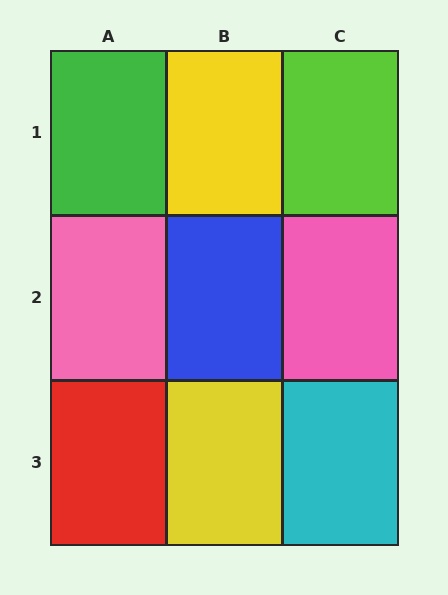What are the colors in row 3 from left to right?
Red, yellow, cyan.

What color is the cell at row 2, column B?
Blue.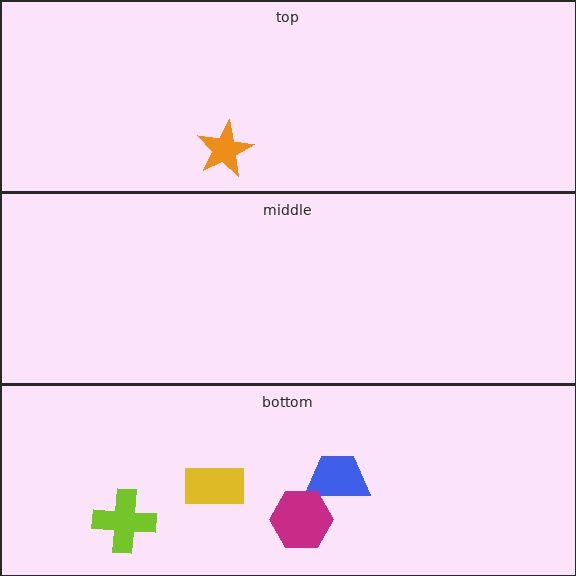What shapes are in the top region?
The orange star.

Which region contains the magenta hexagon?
The bottom region.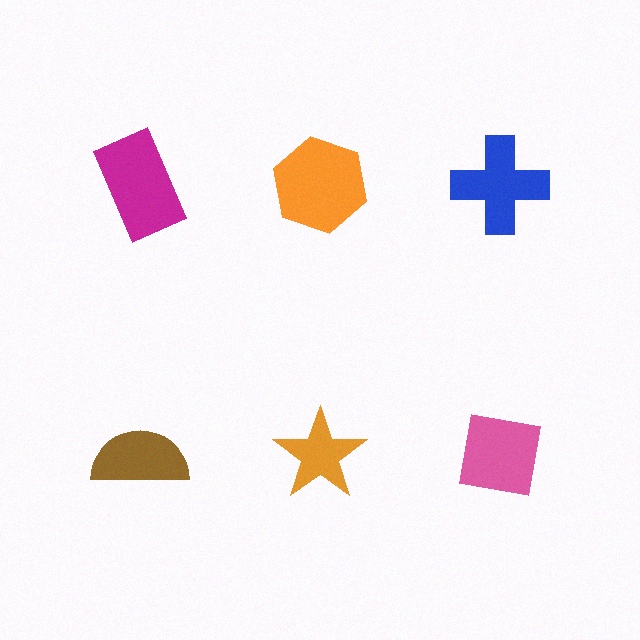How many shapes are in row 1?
3 shapes.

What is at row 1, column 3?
A blue cross.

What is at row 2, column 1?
A brown semicircle.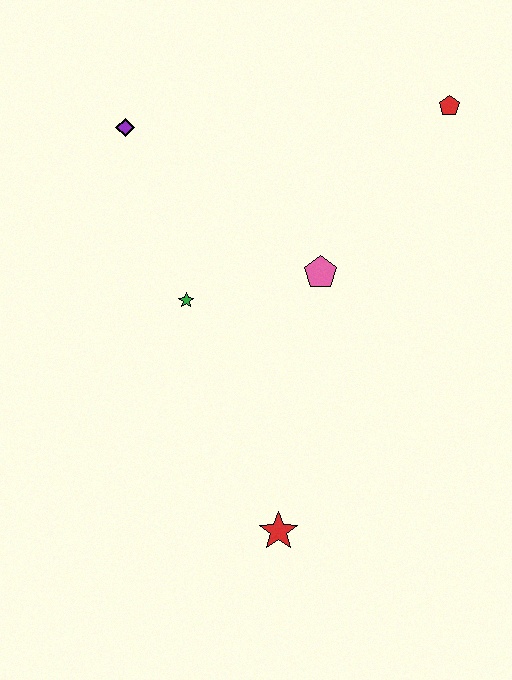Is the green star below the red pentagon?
Yes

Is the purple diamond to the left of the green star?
Yes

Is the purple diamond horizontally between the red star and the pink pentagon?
No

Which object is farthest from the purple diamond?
The red star is farthest from the purple diamond.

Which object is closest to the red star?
The green star is closest to the red star.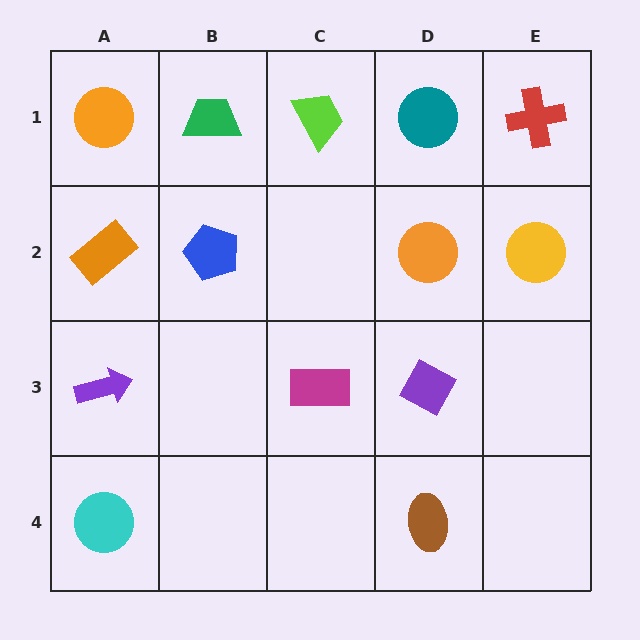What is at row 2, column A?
An orange rectangle.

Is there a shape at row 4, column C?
No, that cell is empty.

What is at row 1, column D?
A teal circle.